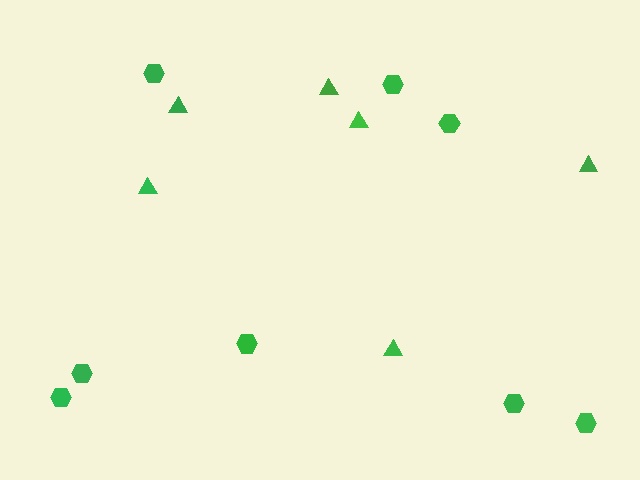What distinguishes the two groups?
There are 2 groups: one group of triangles (6) and one group of hexagons (8).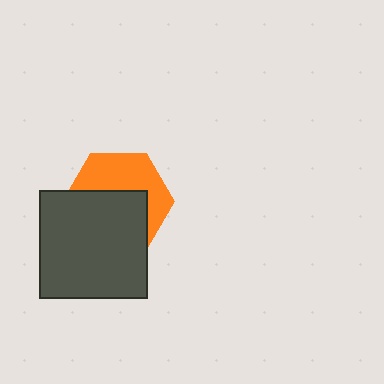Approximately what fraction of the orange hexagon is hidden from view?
Roughly 54% of the orange hexagon is hidden behind the dark gray square.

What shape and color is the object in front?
The object in front is a dark gray square.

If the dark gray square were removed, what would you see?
You would see the complete orange hexagon.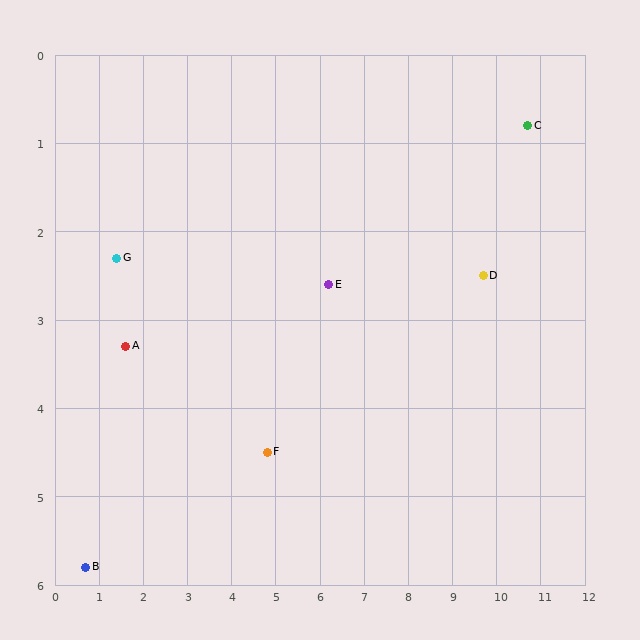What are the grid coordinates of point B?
Point B is at approximately (0.7, 5.8).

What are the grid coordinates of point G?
Point G is at approximately (1.4, 2.3).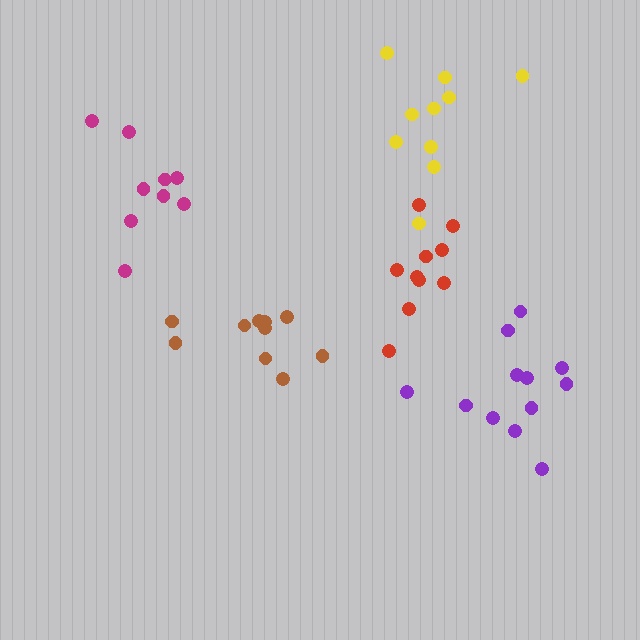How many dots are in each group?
Group 1: 10 dots, Group 2: 9 dots, Group 3: 10 dots, Group 4: 12 dots, Group 5: 10 dots (51 total).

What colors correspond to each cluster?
The clusters are colored: red, magenta, brown, purple, yellow.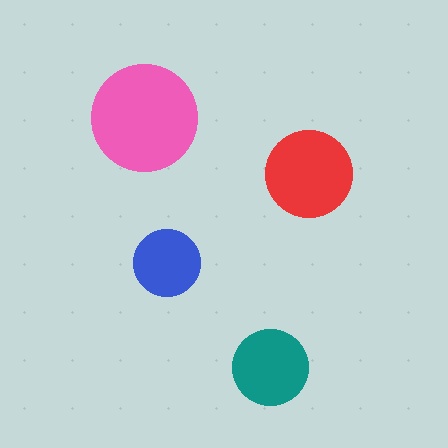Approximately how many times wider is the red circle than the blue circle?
About 1.5 times wider.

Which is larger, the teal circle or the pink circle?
The pink one.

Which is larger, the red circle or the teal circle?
The red one.